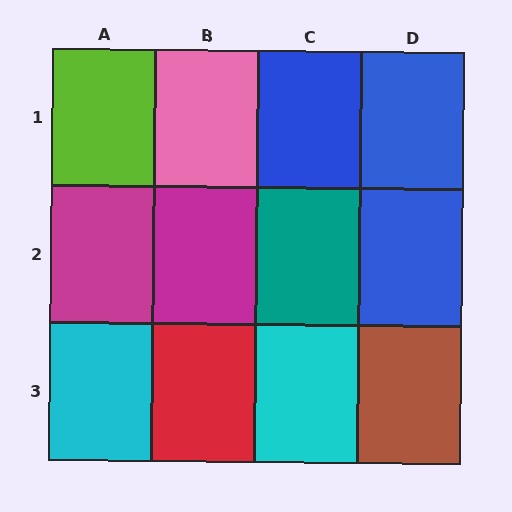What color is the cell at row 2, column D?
Blue.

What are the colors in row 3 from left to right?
Cyan, red, cyan, brown.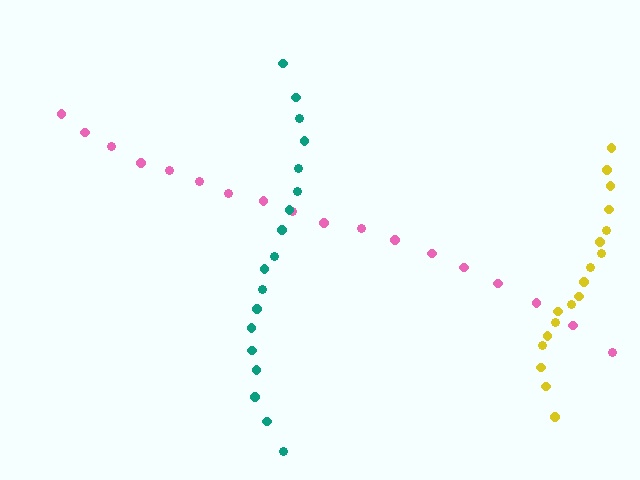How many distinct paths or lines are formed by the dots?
There are 3 distinct paths.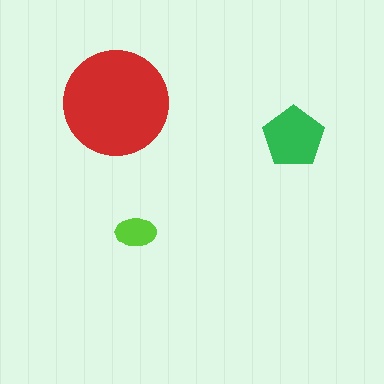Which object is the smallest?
The lime ellipse.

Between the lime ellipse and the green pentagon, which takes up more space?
The green pentagon.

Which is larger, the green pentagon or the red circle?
The red circle.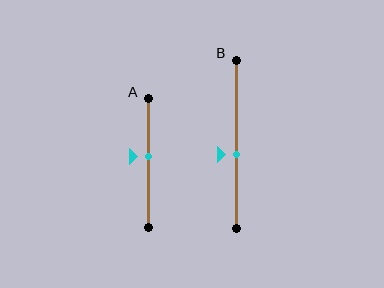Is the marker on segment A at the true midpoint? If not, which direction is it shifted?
No, the marker on segment A is shifted upward by about 5% of the segment length.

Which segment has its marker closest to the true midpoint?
Segment A has its marker closest to the true midpoint.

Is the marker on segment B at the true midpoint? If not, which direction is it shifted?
No, the marker on segment B is shifted downward by about 6% of the segment length.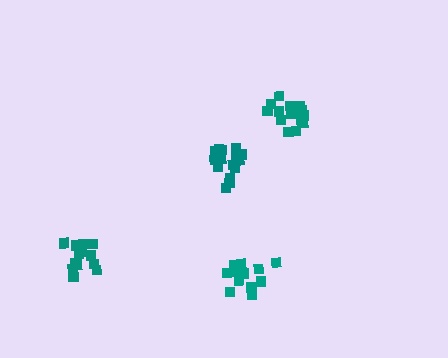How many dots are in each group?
Group 1: 15 dots, Group 2: 16 dots, Group 3: 14 dots, Group 4: 14 dots (59 total).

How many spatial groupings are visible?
There are 4 spatial groupings.